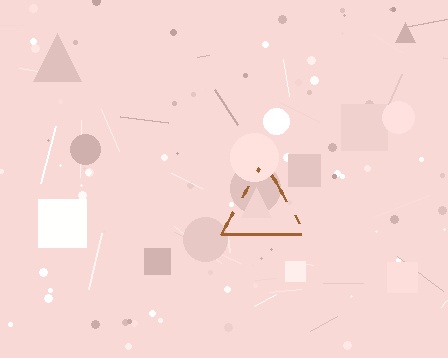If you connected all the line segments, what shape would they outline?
They would outline a triangle.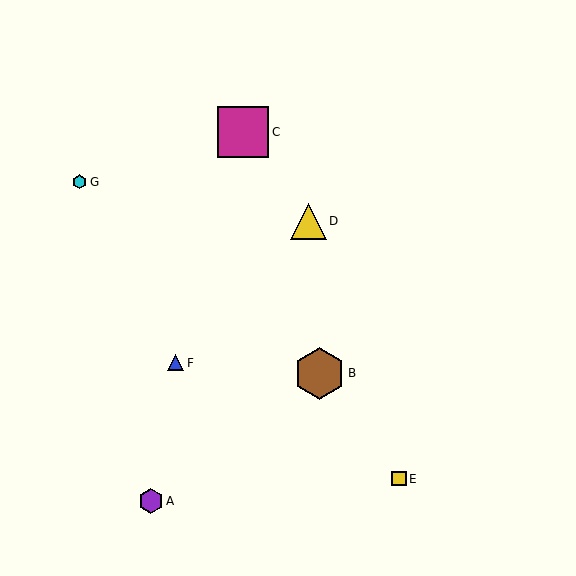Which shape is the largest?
The brown hexagon (labeled B) is the largest.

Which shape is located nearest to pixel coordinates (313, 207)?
The yellow triangle (labeled D) at (308, 221) is nearest to that location.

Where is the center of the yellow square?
The center of the yellow square is at (399, 479).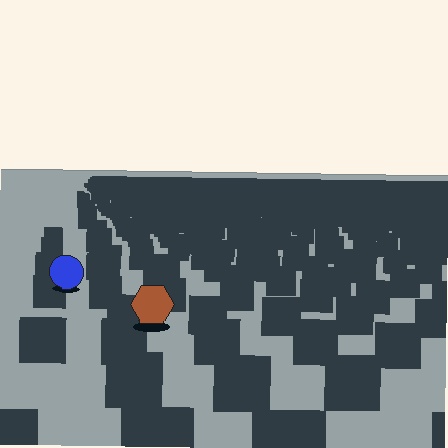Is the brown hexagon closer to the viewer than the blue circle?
Yes. The brown hexagon is closer — you can tell from the texture gradient: the ground texture is coarser near it.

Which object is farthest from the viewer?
The blue circle is farthest from the viewer. It appears smaller and the ground texture around it is denser.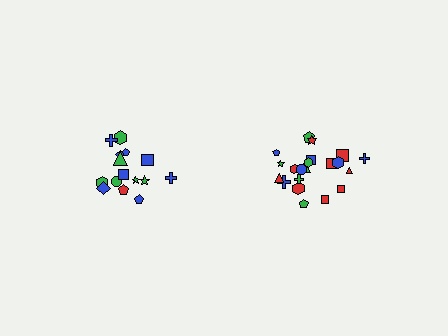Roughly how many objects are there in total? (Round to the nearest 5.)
Roughly 35 objects in total.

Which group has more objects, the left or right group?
The right group.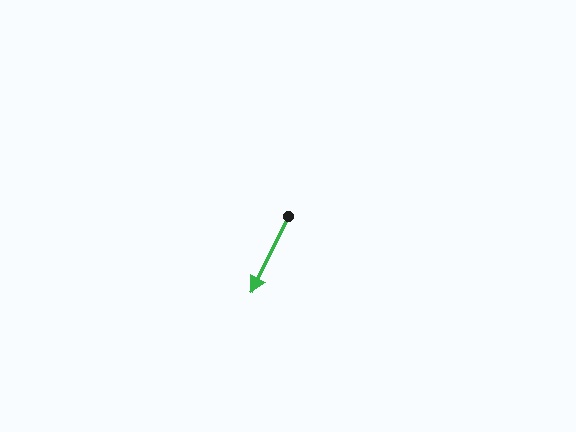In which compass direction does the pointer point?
Southwest.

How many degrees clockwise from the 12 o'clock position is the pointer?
Approximately 206 degrees.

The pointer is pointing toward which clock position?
Roughly 7 o'clock.